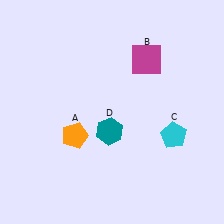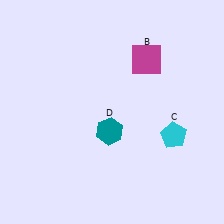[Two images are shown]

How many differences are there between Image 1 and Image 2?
There is 1 difference between the two images.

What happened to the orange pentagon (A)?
The orange pentagon (A) was removed in Image 2. It was in the bottom-left area of Image 1.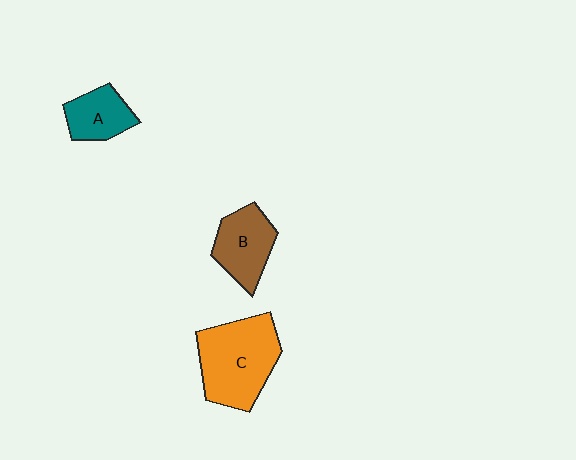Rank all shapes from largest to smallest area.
From largest to smallest: C (orange), B (brown), A (teal).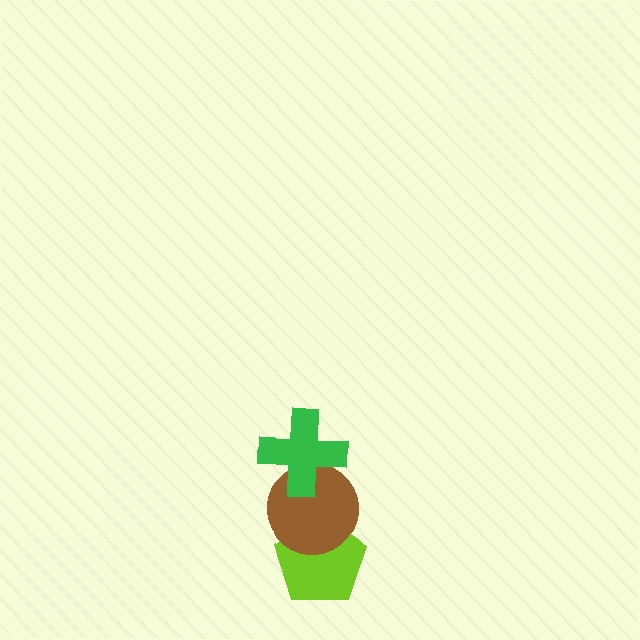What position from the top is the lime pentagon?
The lime pentagon is 3rd from the top.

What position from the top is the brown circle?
The brown circle is 2nd from the top.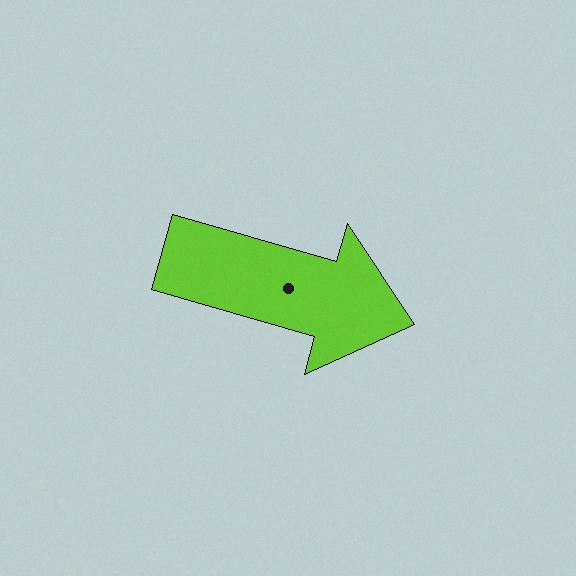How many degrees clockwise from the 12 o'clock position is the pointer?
Approximately 106 degrees.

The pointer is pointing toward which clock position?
Roughly 4 o'clock.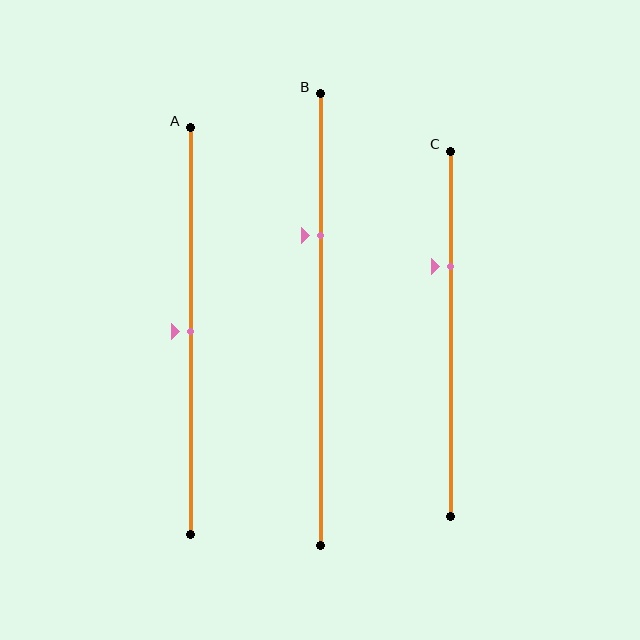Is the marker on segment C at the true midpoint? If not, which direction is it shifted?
No, the marker on segment C is shifted upward by about 18% of the segment length.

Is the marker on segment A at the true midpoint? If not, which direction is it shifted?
Yes, the marker on segment A is at the true midpoint.